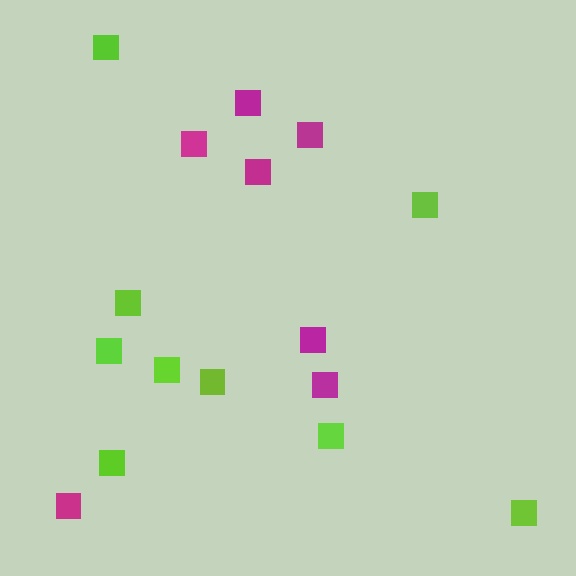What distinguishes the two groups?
There are 2 groups: one group of magenta squares (7) and one group of lime squares (9).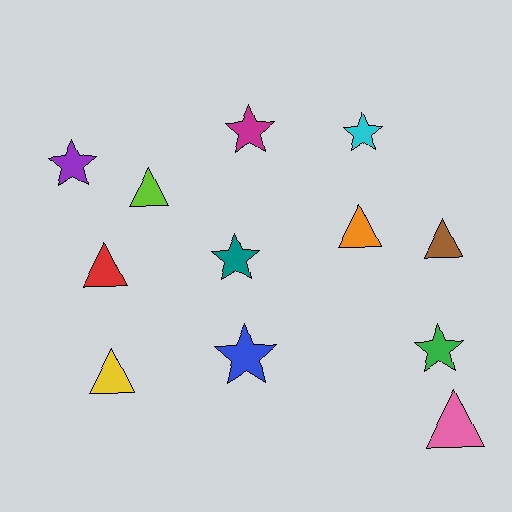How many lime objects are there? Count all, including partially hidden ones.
There is 1 lime object.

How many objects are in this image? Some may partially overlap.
There are 12 objects.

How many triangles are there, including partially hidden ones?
There are 6 triangles.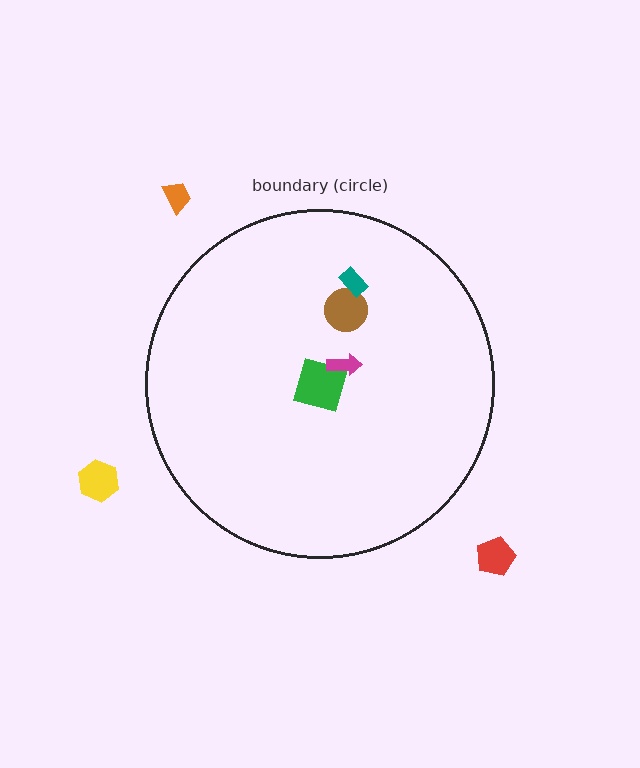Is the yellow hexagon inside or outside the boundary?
Outside.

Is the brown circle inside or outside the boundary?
Inside.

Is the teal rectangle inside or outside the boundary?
Inside.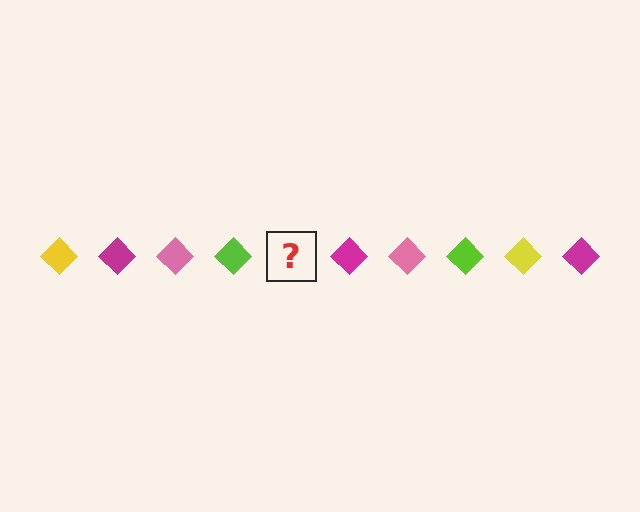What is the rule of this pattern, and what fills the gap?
The rule is that the pattern cycles through yellow, magenta, pink, lime diamonds. The gap should be filled with a yellow diamond.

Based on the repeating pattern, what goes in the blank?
The blank should be a yellow diamond.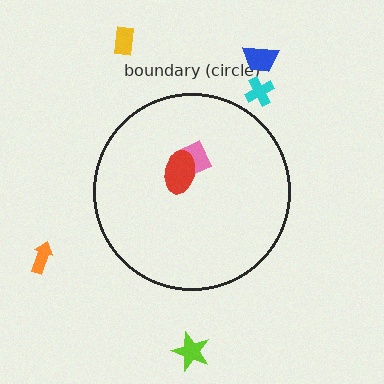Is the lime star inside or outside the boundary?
Outside.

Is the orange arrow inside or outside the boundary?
Outside.